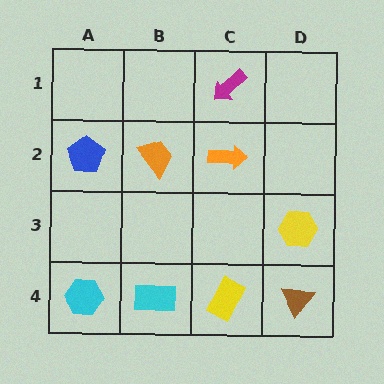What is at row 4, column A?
A cyan hexagon.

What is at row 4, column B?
A cyan rectangle.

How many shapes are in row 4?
4 shapes.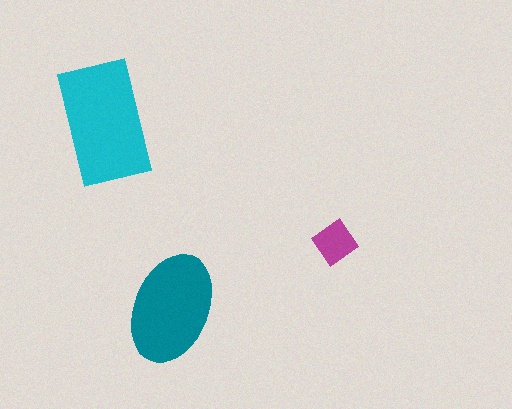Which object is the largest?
The cyan rectangle.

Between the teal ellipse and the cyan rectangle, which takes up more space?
The cyan rectangle.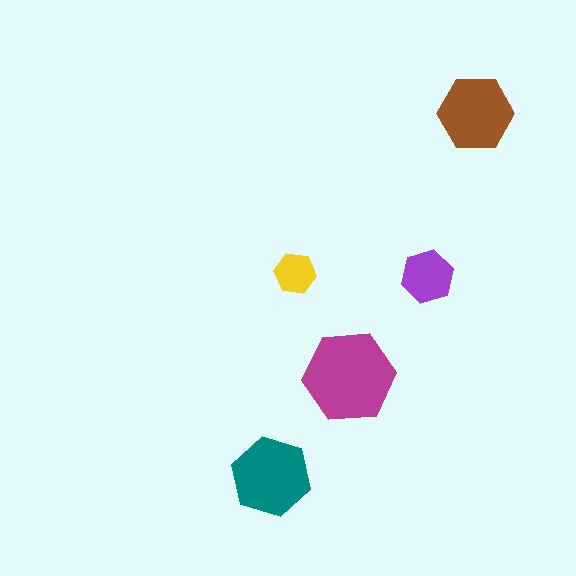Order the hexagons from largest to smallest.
the magenta one, the teal one, the brown one, the purple one, the yellow one.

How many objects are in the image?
There are 5 objects in the image.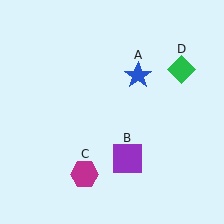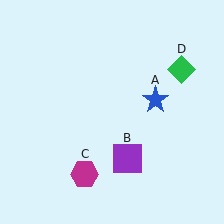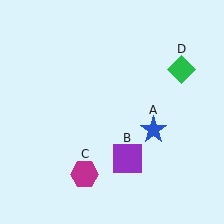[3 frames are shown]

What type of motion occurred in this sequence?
The blue star (object A) rotated clockwise around the center of the scene.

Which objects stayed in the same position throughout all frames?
Purple square (object B) and magenta hexagon (object C) and green diamond (object D) remained stationary.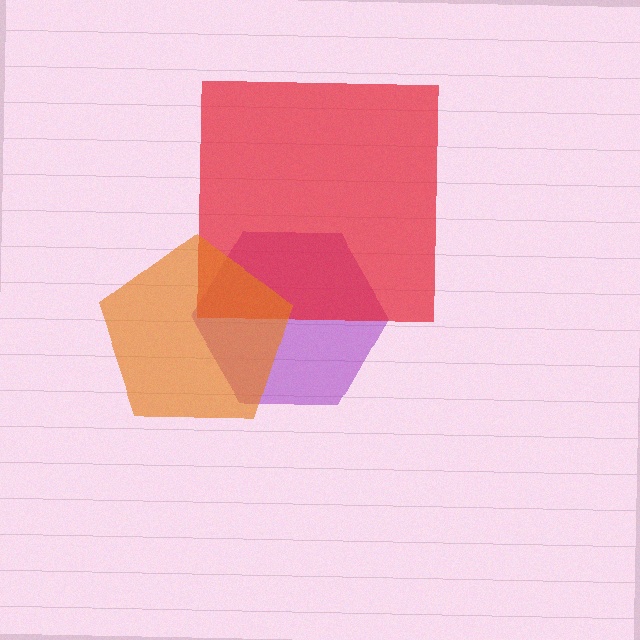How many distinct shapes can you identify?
There are 3 distinct shapes: a purple hexagon, a red square, an orange pentagon.